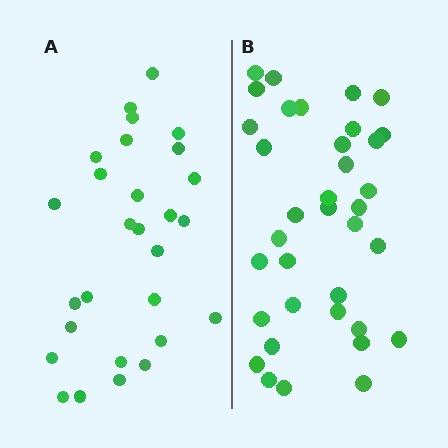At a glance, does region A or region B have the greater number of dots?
Region B (the right region) has more dots.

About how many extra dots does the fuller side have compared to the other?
Region B has roughly 8 or so more dots than region A.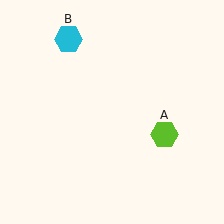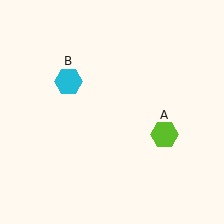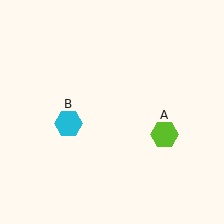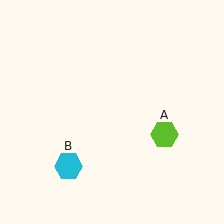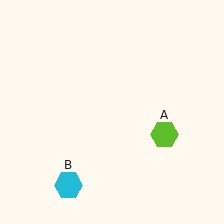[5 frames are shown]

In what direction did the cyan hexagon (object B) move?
The cyan hexagon (object B) moved down.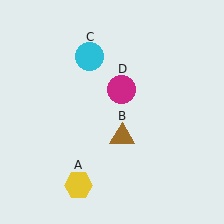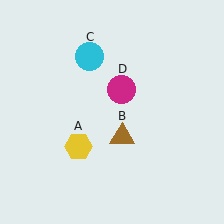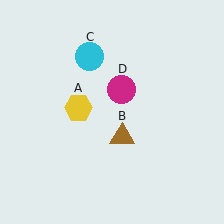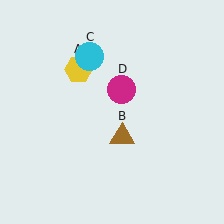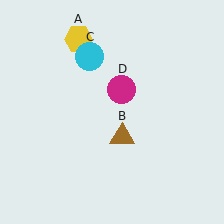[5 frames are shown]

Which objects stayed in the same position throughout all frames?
Brown triangle (object B) and cyan circle (object C) and magenta circle (object D) remained stationary.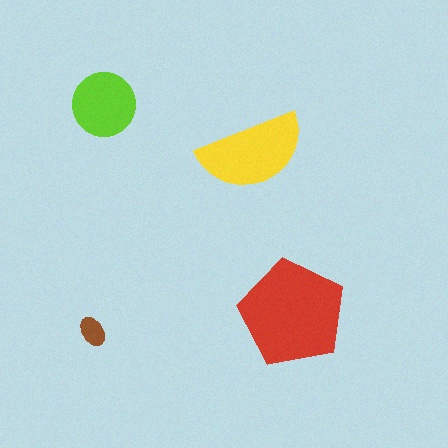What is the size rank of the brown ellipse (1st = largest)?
4th.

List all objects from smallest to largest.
The brown ellipse, the lime circle, the yellow semicircle, the red pentagon.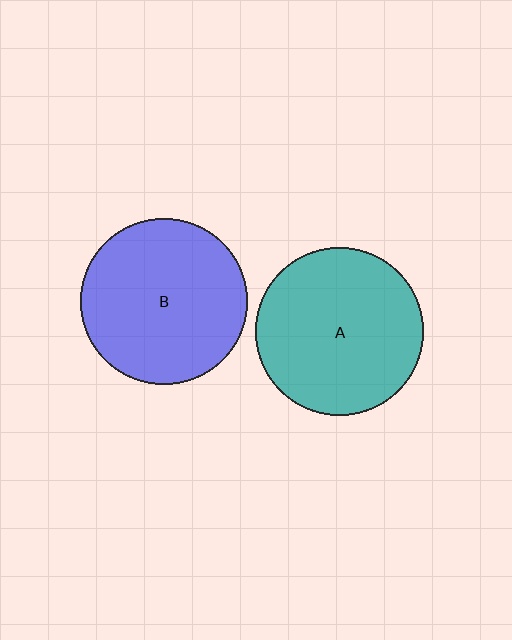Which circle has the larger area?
Circle A (teal).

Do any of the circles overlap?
No, none of the circles overlap.